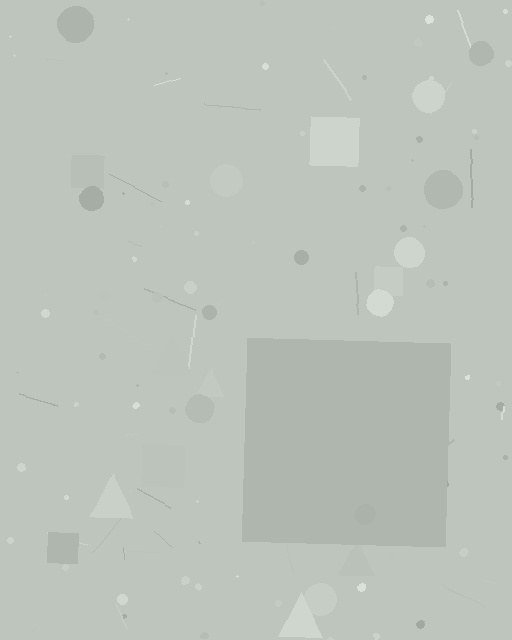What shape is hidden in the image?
A square is hidden in the image.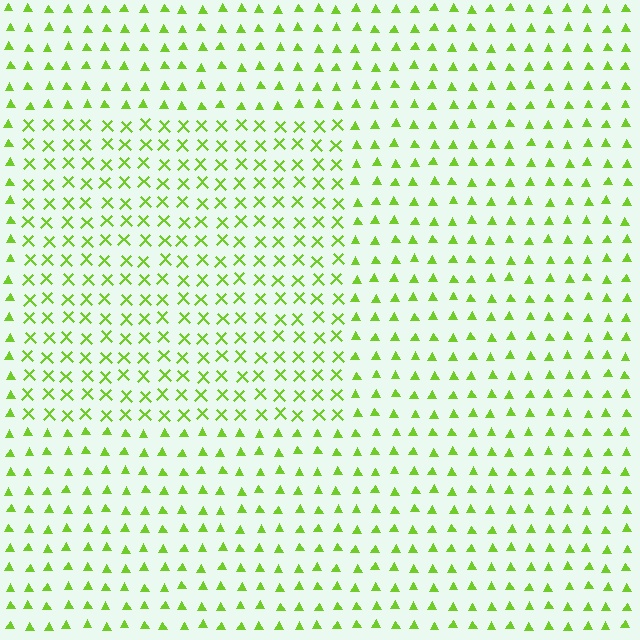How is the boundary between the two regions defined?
The boundary is defined by a change in element shape: X marks inside vs. triangles outside. All elements share the same color and spacing.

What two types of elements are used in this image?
The image uses X marks inside the rectangle region and triangles outside it.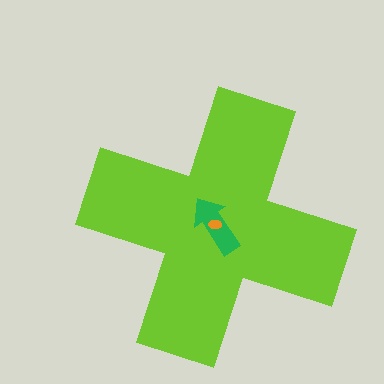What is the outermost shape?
The lime cross.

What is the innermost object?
The orange ellipse.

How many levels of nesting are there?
3.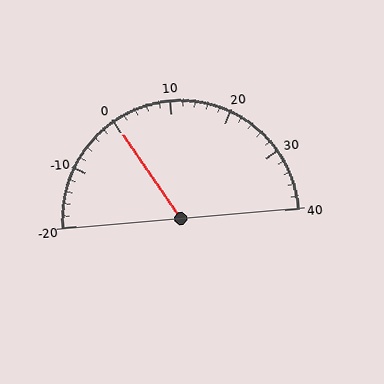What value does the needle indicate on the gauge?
The needle indicates approximately 0.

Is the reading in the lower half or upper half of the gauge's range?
The reading is in the lower half of the range (-20 to 40).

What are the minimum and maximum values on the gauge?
The gauge ranges from -20 to 40.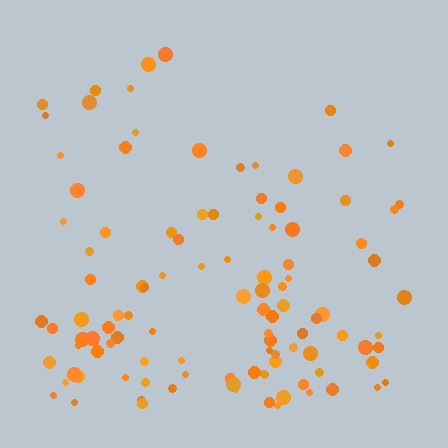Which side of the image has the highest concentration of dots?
The bottom.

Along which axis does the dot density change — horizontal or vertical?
Vertical.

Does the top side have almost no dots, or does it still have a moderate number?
Still a moderate number, just noticeably fewer than the bottom.